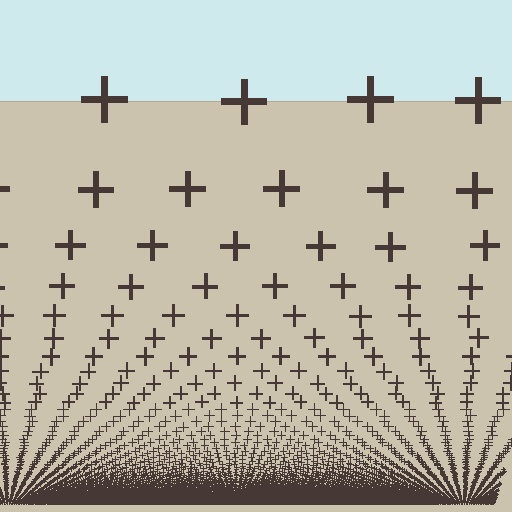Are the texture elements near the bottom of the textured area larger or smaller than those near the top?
Smaller. The gradient is inverted — elements near the bottom are smaller and denser.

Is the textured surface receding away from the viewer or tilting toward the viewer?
The surface appears to tilt toward the viewer. Texture elements get larger and sparser toward the top.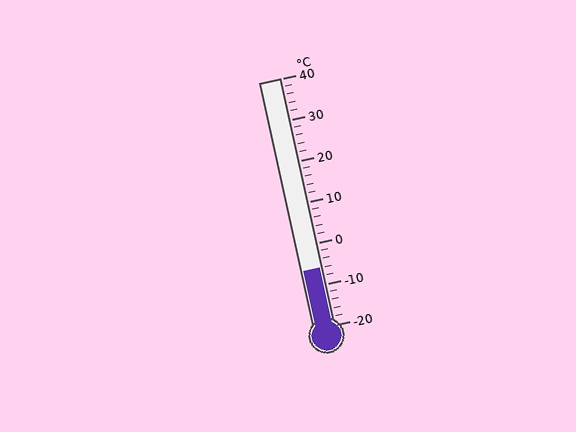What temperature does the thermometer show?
The thermometer shows approximately -6°C.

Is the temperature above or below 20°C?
The temperature is below 20°C.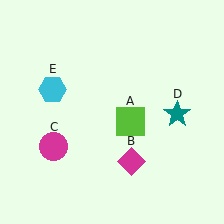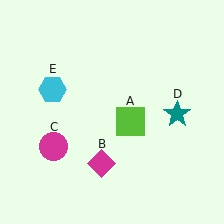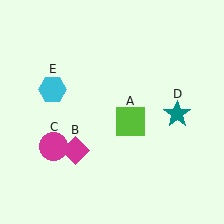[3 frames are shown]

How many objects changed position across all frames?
1 object changed position: magenta diamond (object B).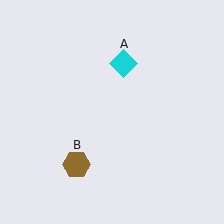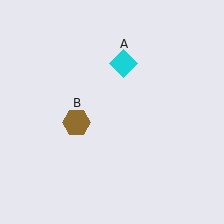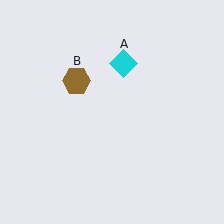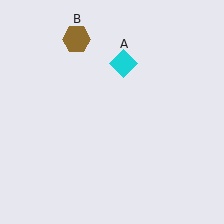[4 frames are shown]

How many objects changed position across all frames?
1 object changed position: brown hexagon (object B).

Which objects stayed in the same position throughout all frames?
Cyan diamond (object A) remained stationary.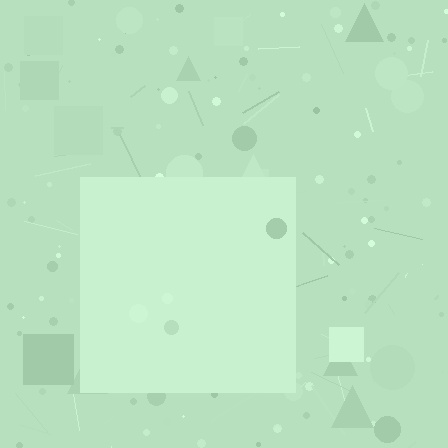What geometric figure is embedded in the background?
A square is embedded in the background.